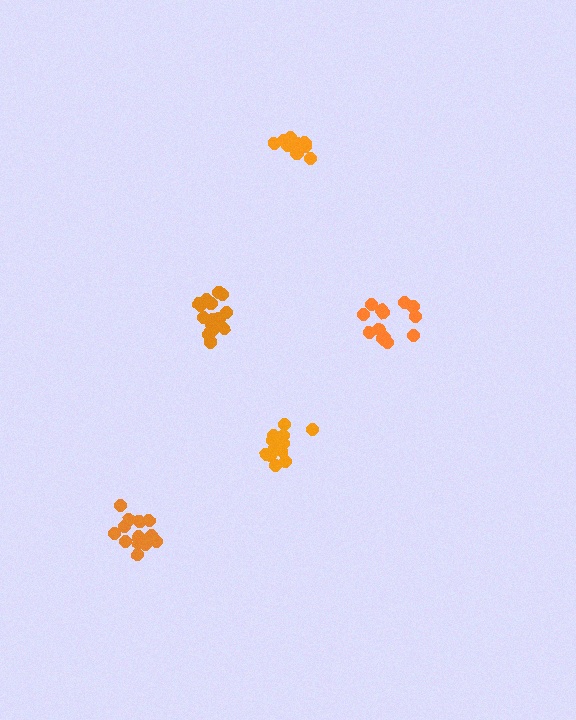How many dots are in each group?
Group 1: 13 dots, Group 2: 10 dots, Group 3: 15 dots, Group 4: 14 dots, Group 5: 16 dots (68 total).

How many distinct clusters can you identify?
There are 5 distinct clusters.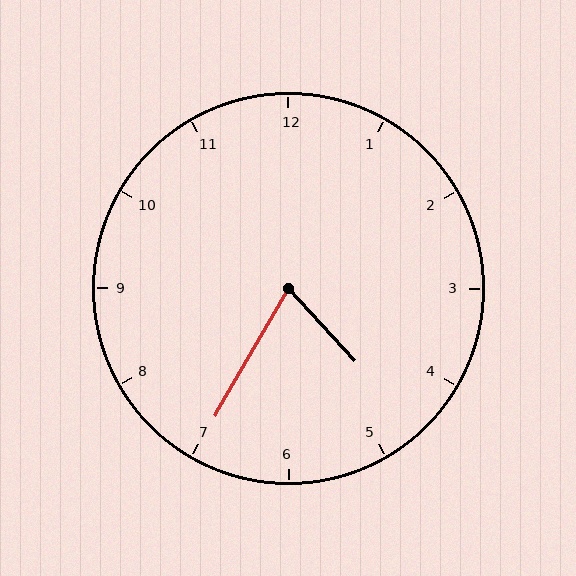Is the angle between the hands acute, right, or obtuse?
It is acute.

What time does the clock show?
4:35.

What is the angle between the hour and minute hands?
Approximately 72 degrees.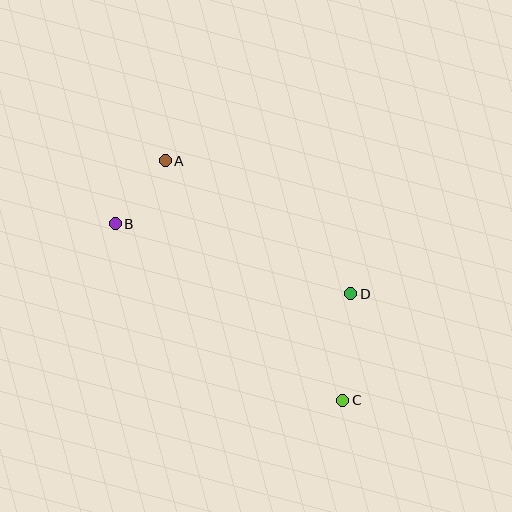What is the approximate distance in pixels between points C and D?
The distance between C and D is approximately 107 pixels.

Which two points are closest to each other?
Points A and B are closest to each other.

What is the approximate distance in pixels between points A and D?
The distance between A and D is approximately 228 pixels.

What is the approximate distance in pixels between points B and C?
The distance between B and C is approximately 288 pixels.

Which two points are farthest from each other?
Points A and C are farthest from each other.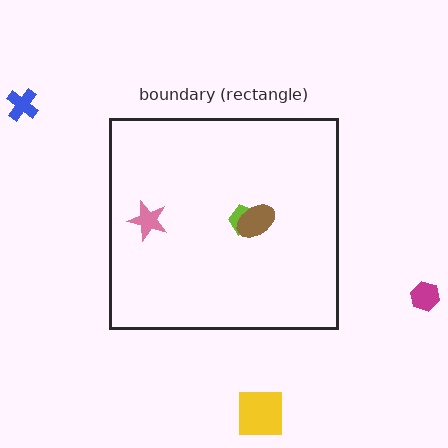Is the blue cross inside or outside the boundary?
Outside.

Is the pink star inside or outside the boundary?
Inside.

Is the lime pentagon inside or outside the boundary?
Inside.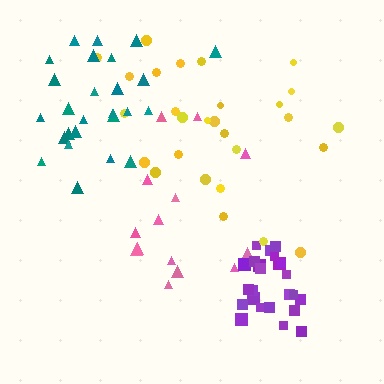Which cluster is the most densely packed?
Purple.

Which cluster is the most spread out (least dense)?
Pink.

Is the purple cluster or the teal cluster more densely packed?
Purple.